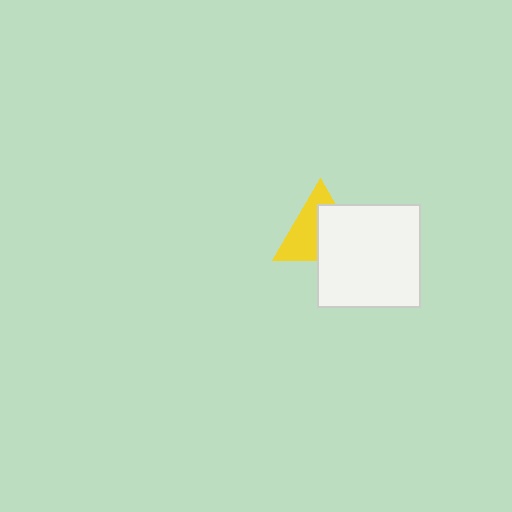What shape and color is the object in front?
The object in front is a white square.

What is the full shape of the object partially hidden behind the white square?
The partially hidden object is a yellow triangle.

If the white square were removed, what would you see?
You would see the complete yellow triangle.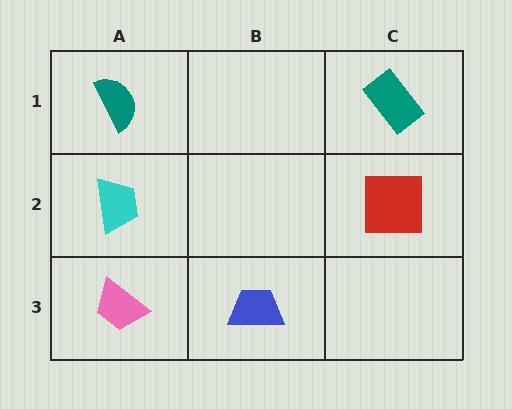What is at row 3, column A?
A pink trapezoid.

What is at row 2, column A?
A cyan trapezoid.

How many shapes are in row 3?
2 shapes.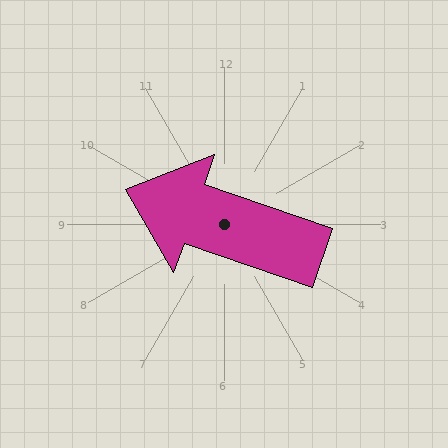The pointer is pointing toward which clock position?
Roughly 10 o'clock.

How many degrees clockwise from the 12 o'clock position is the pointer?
Approximately 289 degrees.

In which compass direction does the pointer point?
West.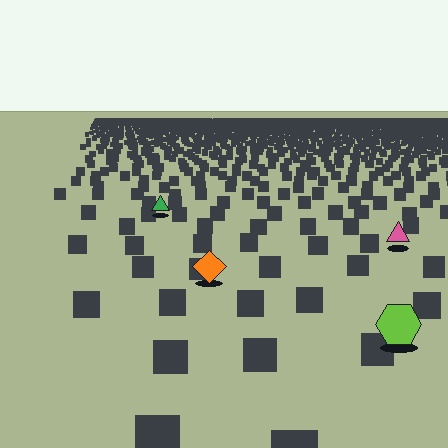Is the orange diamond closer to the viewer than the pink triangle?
Yes. The orange diamond is closer — you can tell from the texture gradient: the ground texture is coarser near it.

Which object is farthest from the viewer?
The green triangle is farthest from the viewer. It appears smaller and the ground texture around it is denser.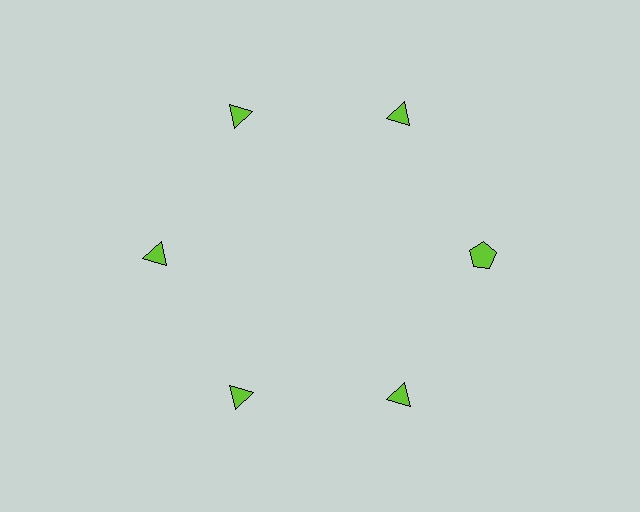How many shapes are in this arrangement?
There are 6 shapes arranged in a ring pattern.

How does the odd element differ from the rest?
It has a different shape: pentagon instead of triangle.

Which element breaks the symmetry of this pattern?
The lime pentagon at roughly the 3 o'clock position breaks the symmetry. All other shapes are lime triangles.